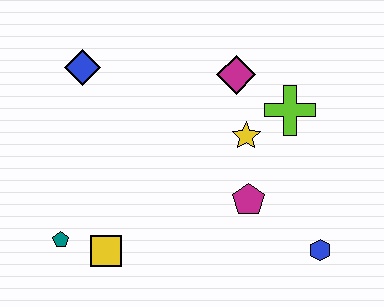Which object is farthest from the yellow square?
The lime cross is farthest from the yellow square.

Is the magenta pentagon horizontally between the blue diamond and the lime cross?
Yes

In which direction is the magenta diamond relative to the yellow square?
The magenta diamond is above the yellow square.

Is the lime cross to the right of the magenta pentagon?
Yes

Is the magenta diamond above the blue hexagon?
Yes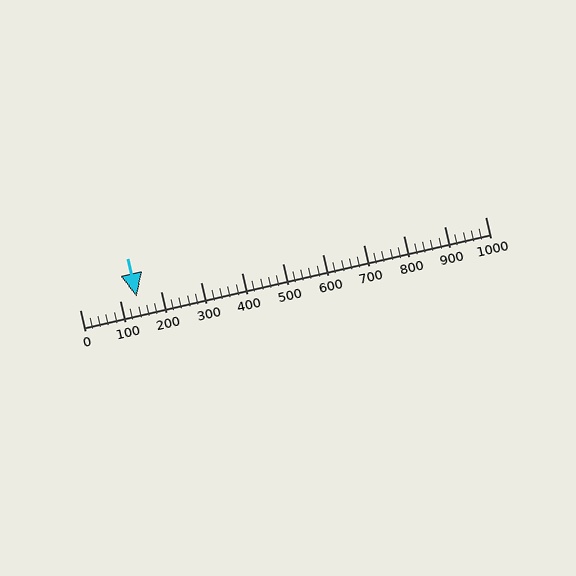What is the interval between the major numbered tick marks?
The major tick marks are spaced 100 units apart.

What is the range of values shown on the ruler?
The ruler shows values from 0 to 1000.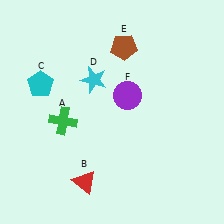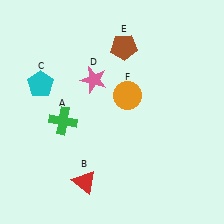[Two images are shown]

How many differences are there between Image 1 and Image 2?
There are 2 differences between the two images.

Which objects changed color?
D changed from cyan to pink. F changed from purple to orange.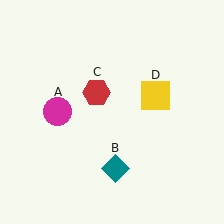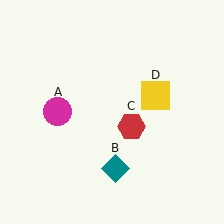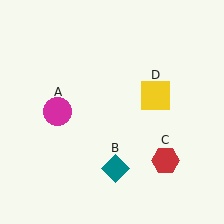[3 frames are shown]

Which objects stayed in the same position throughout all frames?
Magenta circle (object A) and teal diamond (object B) and yellow square (object D) remained stationary.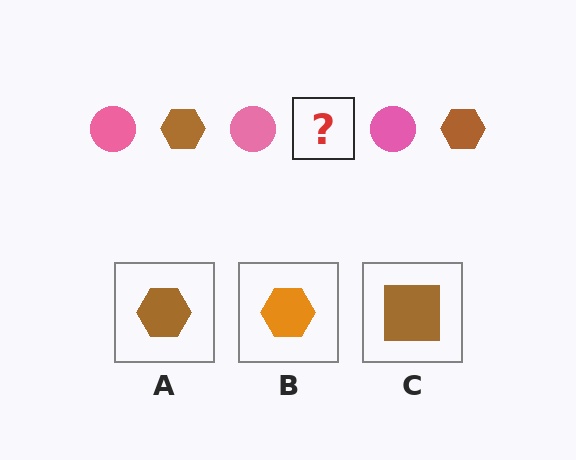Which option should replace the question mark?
Option A.